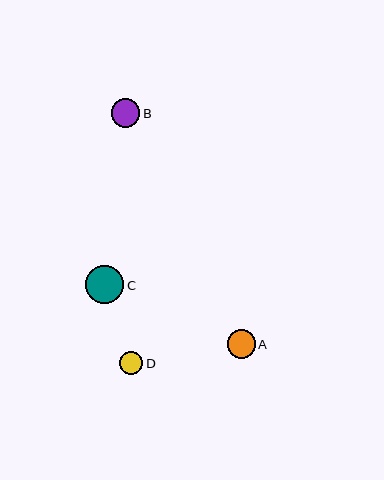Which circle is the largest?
Circle C is the largest with a size of approximately 38 pixels.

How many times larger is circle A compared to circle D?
Circle A is approximately 1.2 times the size of circle D.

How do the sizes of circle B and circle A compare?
Circle B and circle A are approximately the same size.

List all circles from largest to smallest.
From largest to smallest: C, B, A, D.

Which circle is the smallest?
Circle D is the smallest with a size of approximately 23 pixels.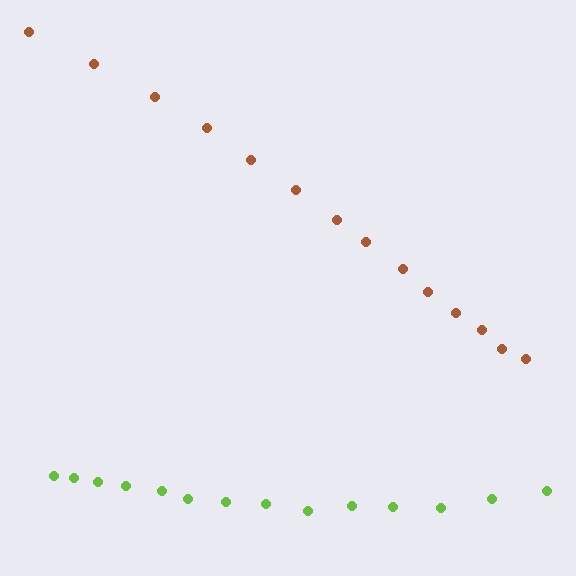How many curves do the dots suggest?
There are 2 distinct paths.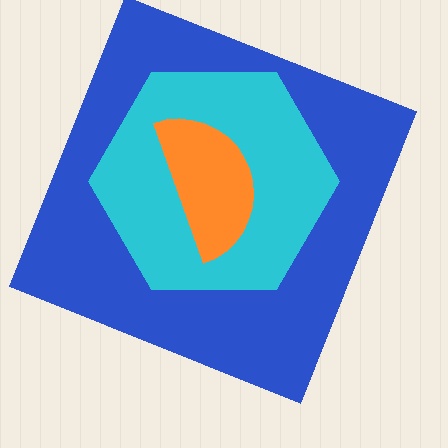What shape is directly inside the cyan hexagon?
The orange semicircle.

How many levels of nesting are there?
3.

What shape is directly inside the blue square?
The cyan hexagon.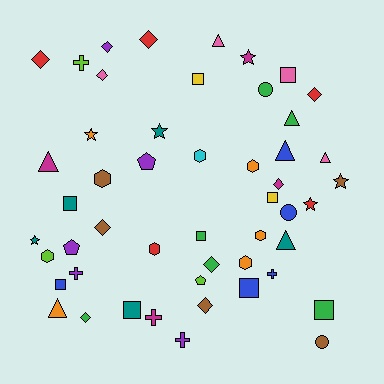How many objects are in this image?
There are 50 objects.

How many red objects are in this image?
There are 5 red objects.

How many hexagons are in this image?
There are 7 hexagons.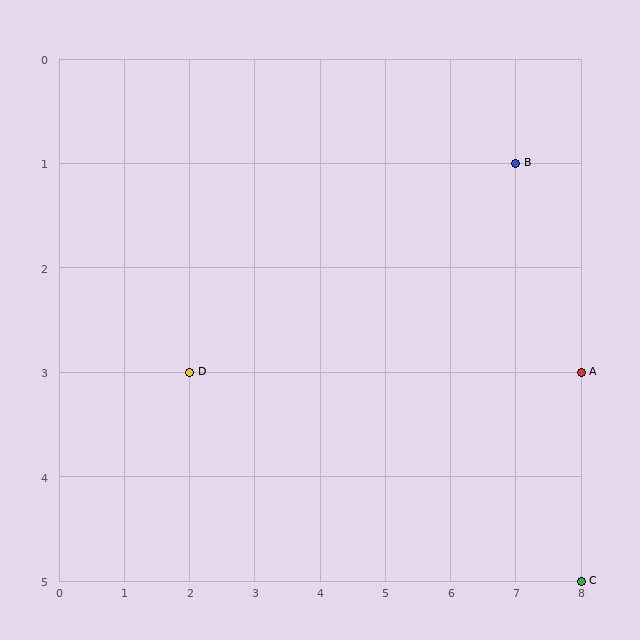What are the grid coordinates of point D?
Point D is at grid coordinates (2, 3).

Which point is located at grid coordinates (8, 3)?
Point A is at (8, 3).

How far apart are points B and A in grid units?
Points B and A are 1 column and 2 rows apart (about 2.2 grid units diagonally).